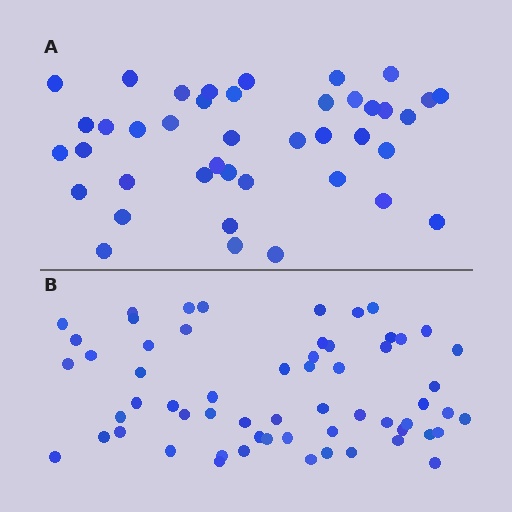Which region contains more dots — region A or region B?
Region B (the bottom region) has more dots.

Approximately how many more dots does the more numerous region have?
Region B has approximately 20 more dots than region A.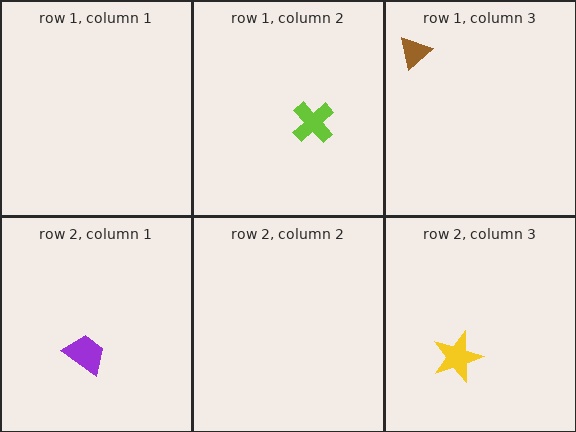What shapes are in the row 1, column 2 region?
The lime cross.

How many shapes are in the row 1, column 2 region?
1.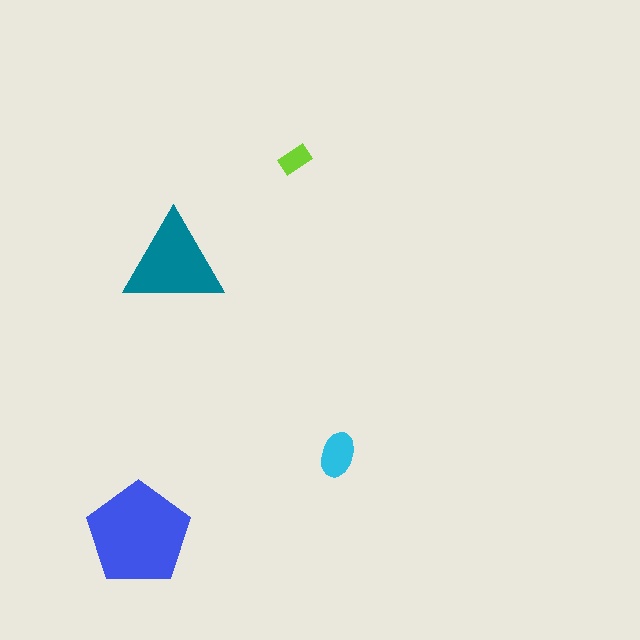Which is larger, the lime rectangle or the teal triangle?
The teal triangle.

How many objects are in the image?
There are 4 objects in the image.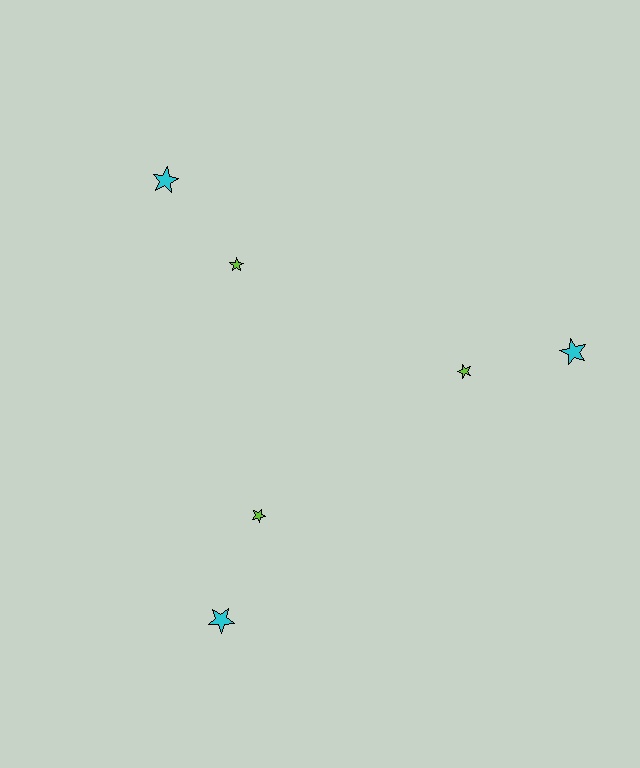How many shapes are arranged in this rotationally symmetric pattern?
There are 6 shapes, arranged in 3 groups of 2.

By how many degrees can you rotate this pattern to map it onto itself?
The pattern maps onto itself every 120 degrees of rotation.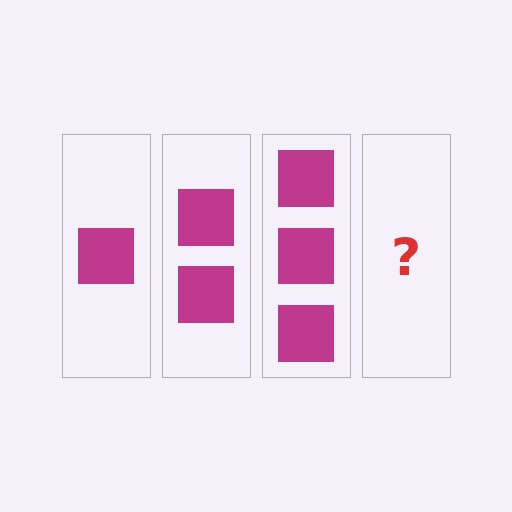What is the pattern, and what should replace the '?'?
The pattern is that each step adds one more square. The '?' should be 4 squares.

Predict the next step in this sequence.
The next step is 4 squares.